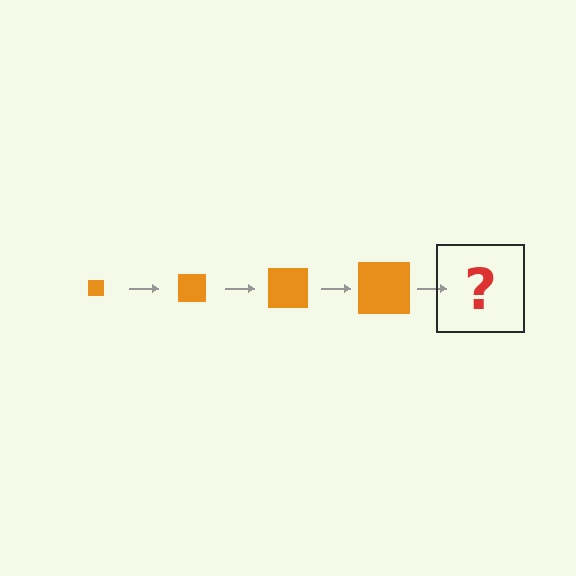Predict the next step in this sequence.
The next step is an orange square, larger than the previous one.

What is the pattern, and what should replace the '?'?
The pattern is that the square gets progressively larger each step. The '?' should be an orange square, larger than the previous one.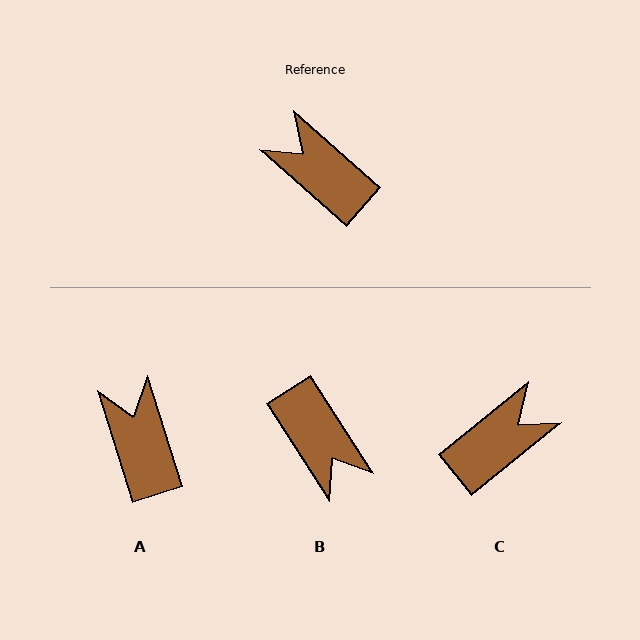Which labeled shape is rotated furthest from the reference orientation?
B, about 164 degrees away.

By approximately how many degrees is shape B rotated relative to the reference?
Approximately 164 degrees counter-clockwise.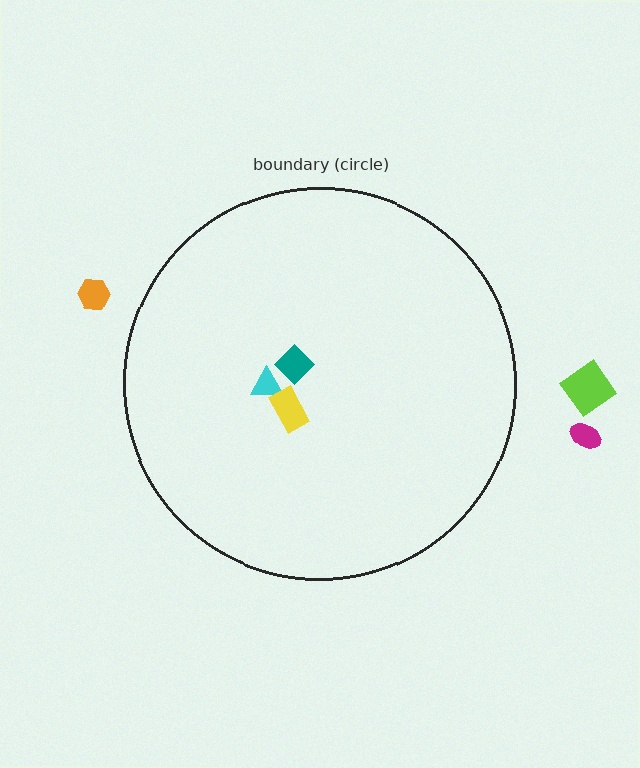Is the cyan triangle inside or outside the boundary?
Inside.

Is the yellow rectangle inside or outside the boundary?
Inside.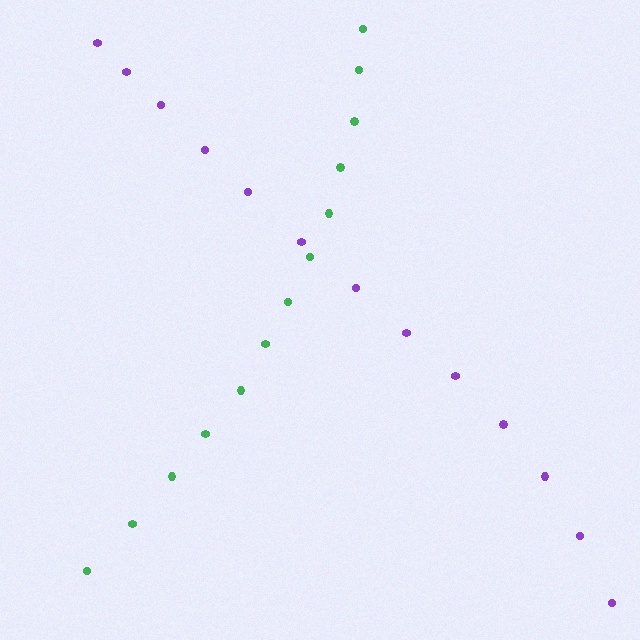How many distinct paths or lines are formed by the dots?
There are 2 distinct paths.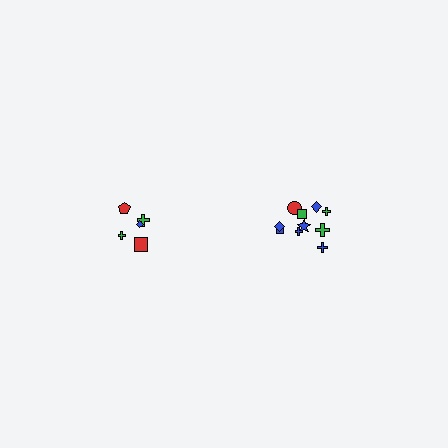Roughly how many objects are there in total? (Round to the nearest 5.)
Roughly 15 objects in total.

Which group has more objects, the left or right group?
The right group.